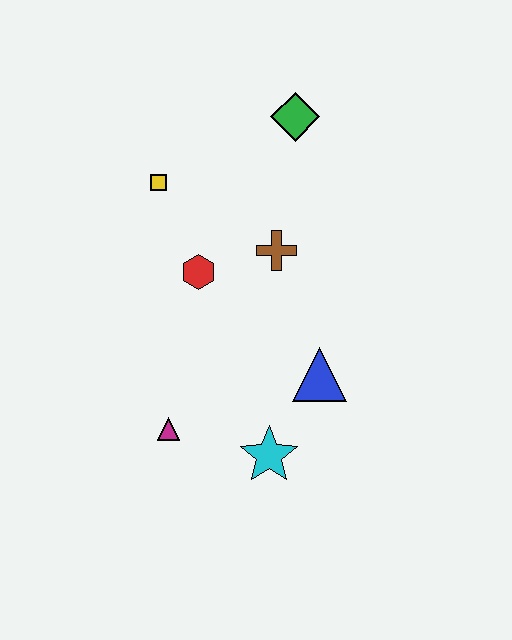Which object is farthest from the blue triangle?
The green diamond is farthest from the blue triangle.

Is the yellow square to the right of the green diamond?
No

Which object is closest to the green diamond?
The brown cross is closest to the green diamond.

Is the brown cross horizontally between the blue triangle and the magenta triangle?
Yes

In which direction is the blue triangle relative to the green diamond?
The blue triangle is below the green diamond.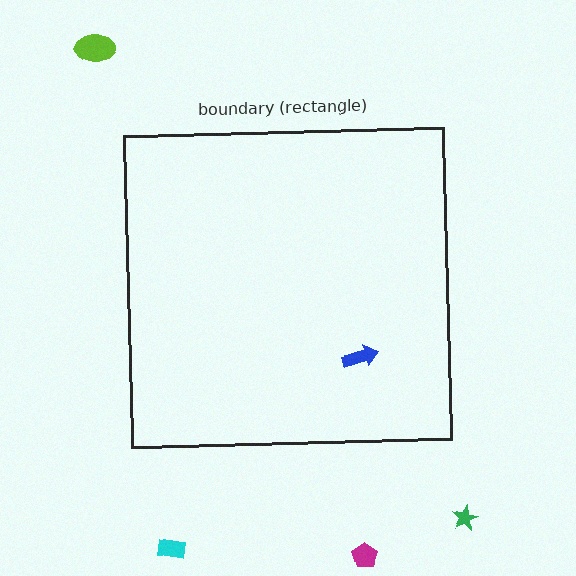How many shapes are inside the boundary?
1 inside, 4 outside.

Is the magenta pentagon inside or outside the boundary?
Outside.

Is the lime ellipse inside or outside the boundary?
Outside.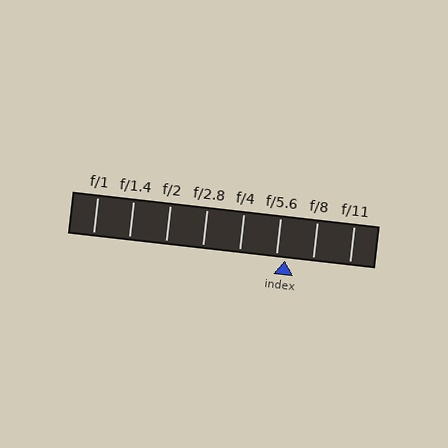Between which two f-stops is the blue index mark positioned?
The index mark is between f/5.6 and f/8.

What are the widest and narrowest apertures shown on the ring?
The widest aperture shown is f/1 and the narrowest is f/11.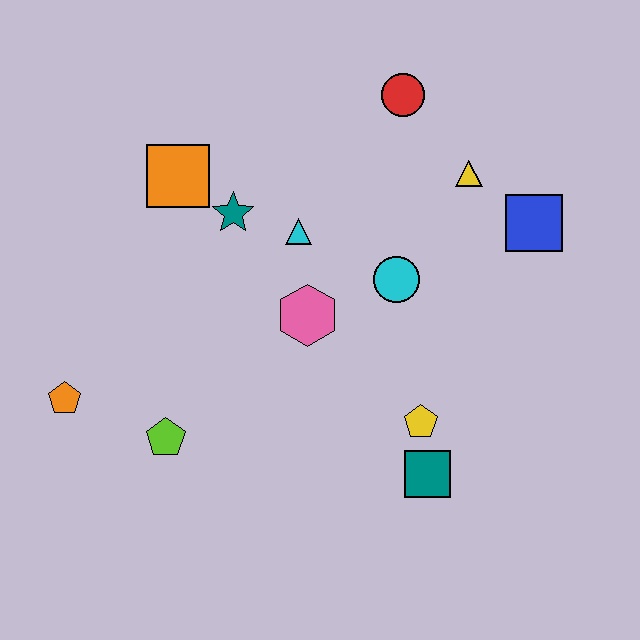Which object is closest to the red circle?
The yellow triangle is closest to the red circle.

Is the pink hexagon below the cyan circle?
Yes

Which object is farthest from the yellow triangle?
The orange pentagon is farthest from the yellow triangle.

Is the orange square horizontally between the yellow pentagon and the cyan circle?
No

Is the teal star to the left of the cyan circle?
Yes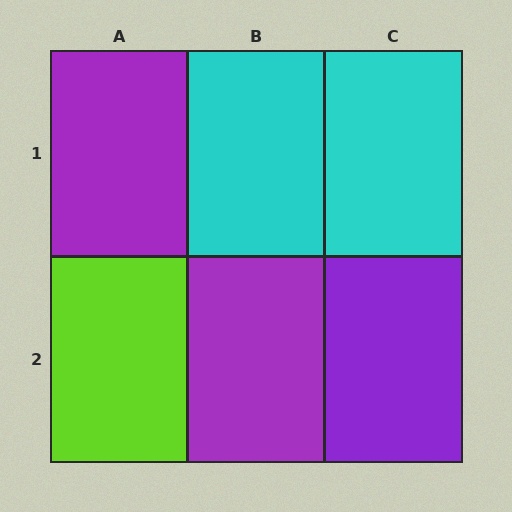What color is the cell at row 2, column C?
Purple.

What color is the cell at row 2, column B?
Purple.